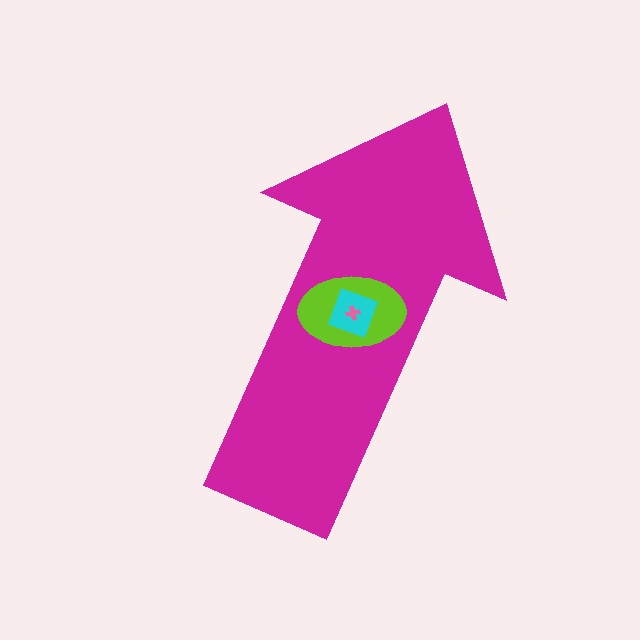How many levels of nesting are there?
4.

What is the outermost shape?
The magenta arrow.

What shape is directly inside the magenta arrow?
The lime ellipse.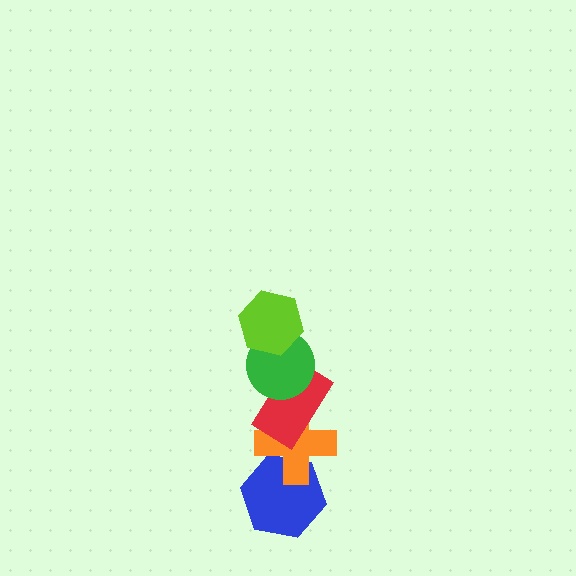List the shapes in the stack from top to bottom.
From top to bottom: the lime hexagon, the green circle, the red rectangle, the orange cross, the blue hexagon.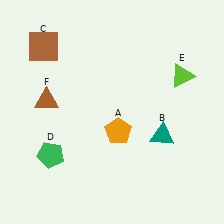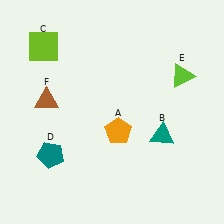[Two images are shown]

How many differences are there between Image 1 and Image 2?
There are 2 differences between the two images.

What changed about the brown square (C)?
In Image 1, C is brown. In Image 2, it changed to lime.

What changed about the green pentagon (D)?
In Image 1, D is green. In Image 2, it changed to teal.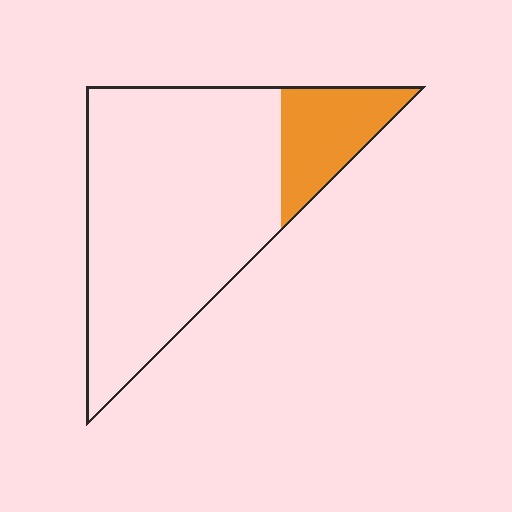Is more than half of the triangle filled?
No.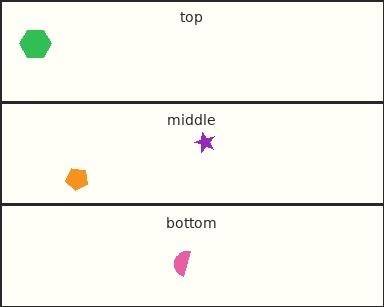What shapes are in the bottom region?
The pink semicircle.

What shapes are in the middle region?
The orange pentagon, the purple star.